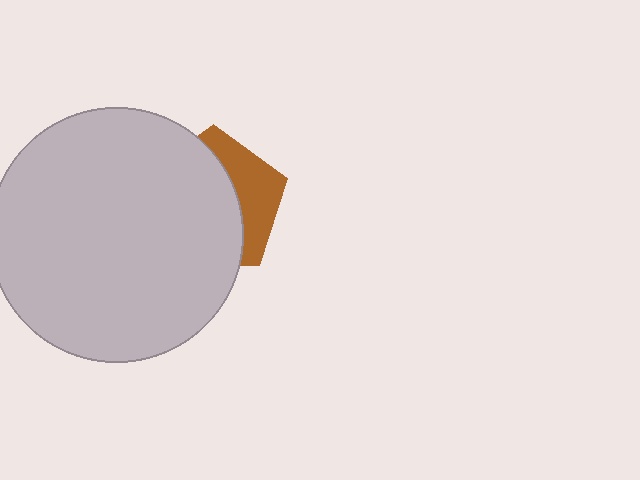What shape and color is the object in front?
The object in front is a light gray circle.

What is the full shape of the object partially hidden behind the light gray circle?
The partially hidden object is a brown pentagon.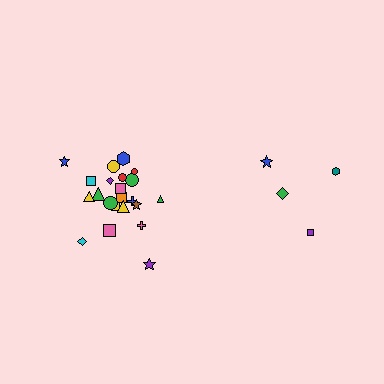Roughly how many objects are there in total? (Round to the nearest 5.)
Roughly 25 objects in total.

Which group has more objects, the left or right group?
The left group.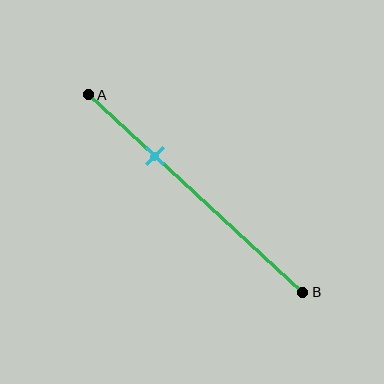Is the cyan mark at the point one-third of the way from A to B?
Yes, the mark is approximately at the one-third point.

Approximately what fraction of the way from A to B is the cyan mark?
The cyan mark is approximately 30% of the way from A to B.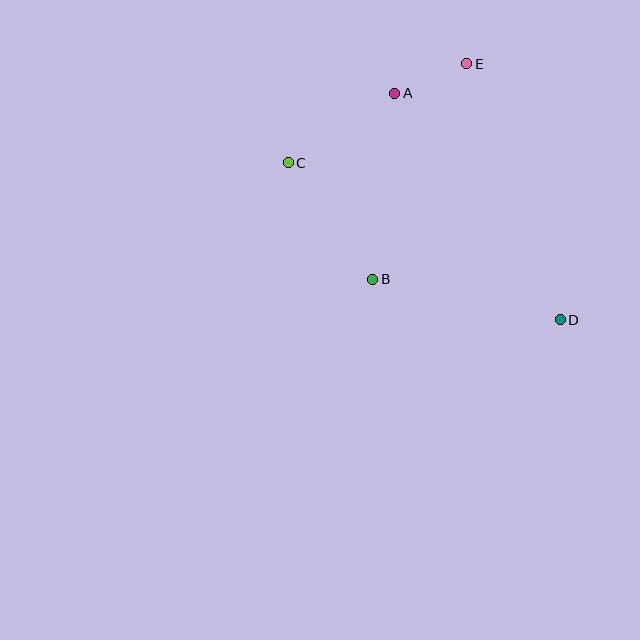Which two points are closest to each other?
Points A and E are closest to each other.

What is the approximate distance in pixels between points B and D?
The distance between B and D is approximately 192 pixels.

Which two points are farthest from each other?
Points C and D are farthest from each other.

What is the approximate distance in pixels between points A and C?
The distance between A and C is approximately 127 pixels.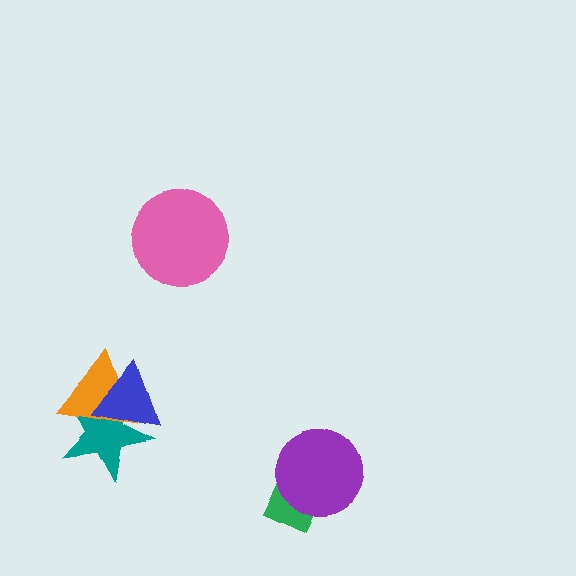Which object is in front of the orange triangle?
The blue triangle is in front of the orange triangle.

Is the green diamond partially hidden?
Yes, it is partially covered by another shape.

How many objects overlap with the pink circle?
0 objects overlap with the pink circle.